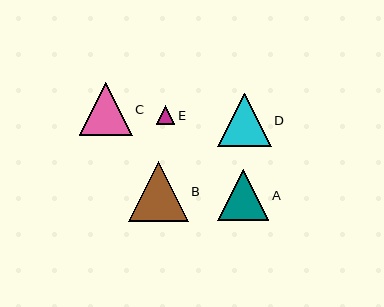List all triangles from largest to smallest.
From largest to smallest: B, D, C, A, E.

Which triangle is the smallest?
Triangle E is the smallest with a size of approximately 19 pixels.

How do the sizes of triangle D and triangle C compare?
Triangle D and triangle C are approximately the same size.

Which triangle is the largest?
Triangle B is the largest with a size of approximately 60 pixels.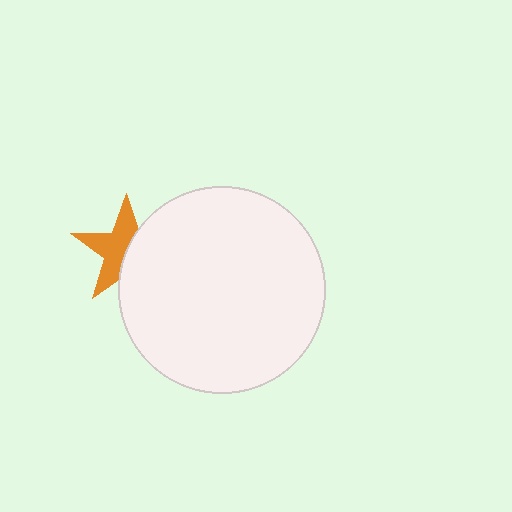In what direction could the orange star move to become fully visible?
The orange star could move left. That would shift it out from behind the white circle entirely.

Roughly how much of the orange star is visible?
About half of it is visible (roughly 56%).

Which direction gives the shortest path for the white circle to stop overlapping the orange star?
Moving right gives the shortest separation.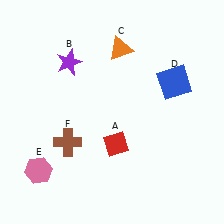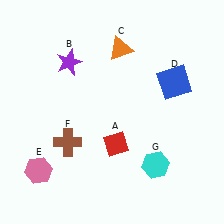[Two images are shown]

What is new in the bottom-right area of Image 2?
A cyan hexagon (G) was added in the bottom-right area of Image 2.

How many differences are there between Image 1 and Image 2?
There is 1 difference between the two images.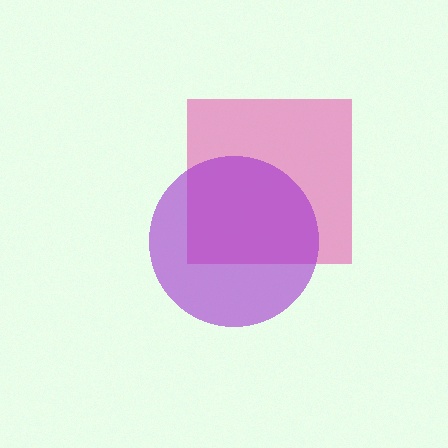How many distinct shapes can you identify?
There are 2 distinct shapes: a pink square, a purple circle.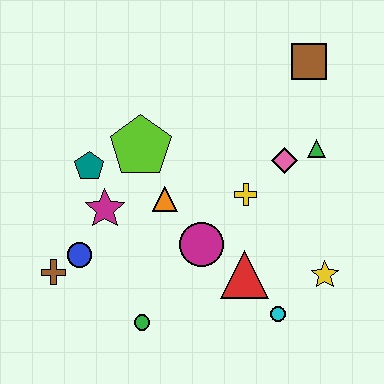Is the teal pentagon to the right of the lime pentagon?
No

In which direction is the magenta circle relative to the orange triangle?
The magenta circle is below the orange triangle.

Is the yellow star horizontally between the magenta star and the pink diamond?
No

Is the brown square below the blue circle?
No